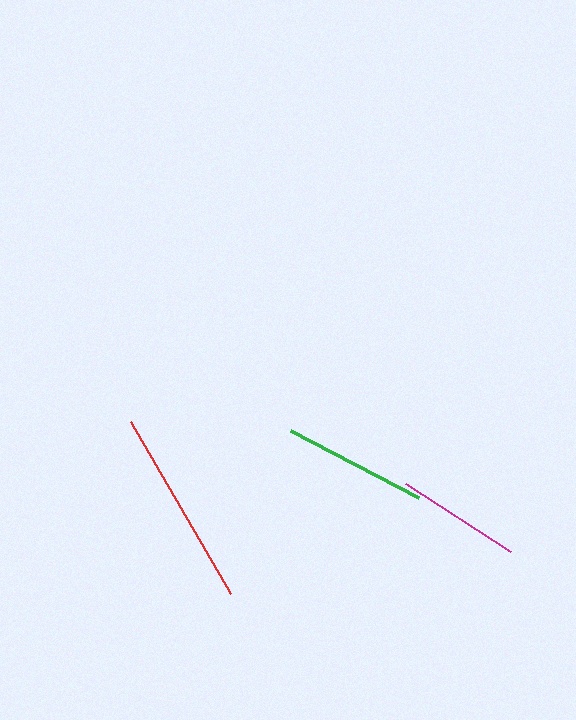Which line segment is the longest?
The red line is the longest at approximately 200 pixels.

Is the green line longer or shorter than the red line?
The red line is longer than the green line.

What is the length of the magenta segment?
The magenta segment is approximately 124 pixels long.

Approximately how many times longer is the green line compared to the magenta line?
The green line is approximately 1.2 times the length of the magenta line.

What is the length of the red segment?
The red segment is approximately 200 pixels long.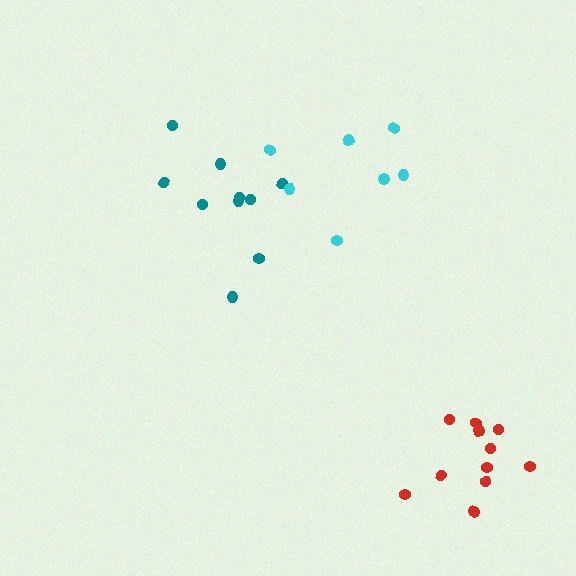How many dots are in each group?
Group 1: 10 dots, Group 2: 11 dots, Group 3: 7 dots (28 total).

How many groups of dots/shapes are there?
There are 3 groups.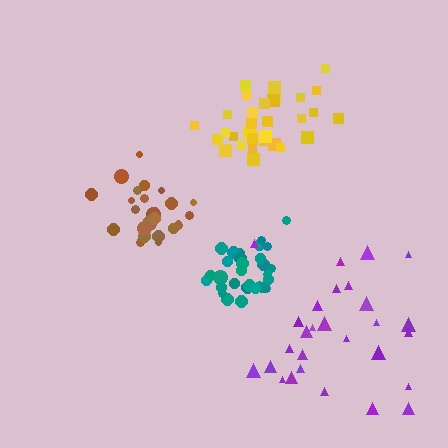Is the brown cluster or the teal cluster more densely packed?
Teal.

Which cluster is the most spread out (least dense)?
Purple.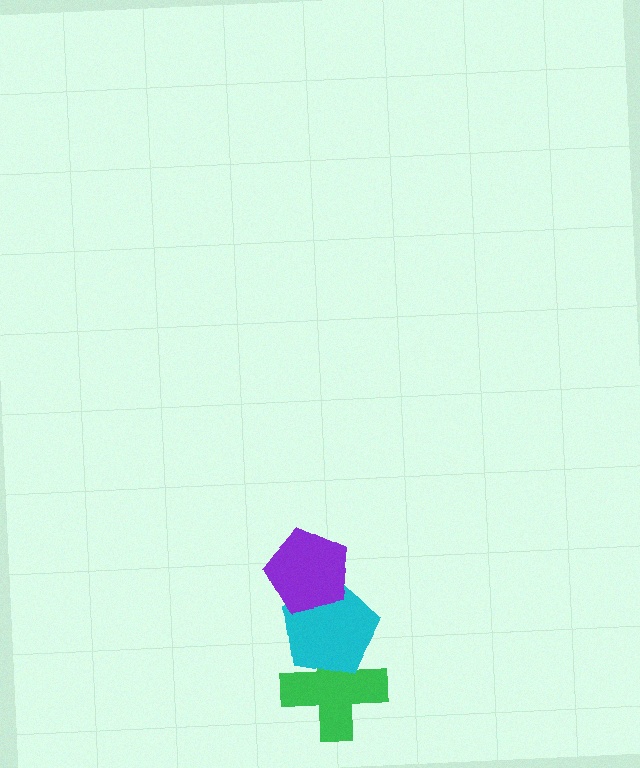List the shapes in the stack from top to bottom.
From top to bottom: the purple pentagon, the cyan pentagon, the green cross.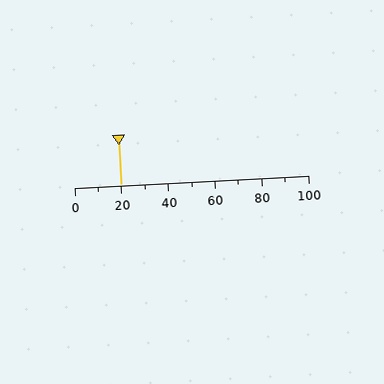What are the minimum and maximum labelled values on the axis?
The axis runs from 0 to 100.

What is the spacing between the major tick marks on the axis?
The major ticks are spaced 20 apart.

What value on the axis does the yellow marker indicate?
The marker indicates approximately 20.